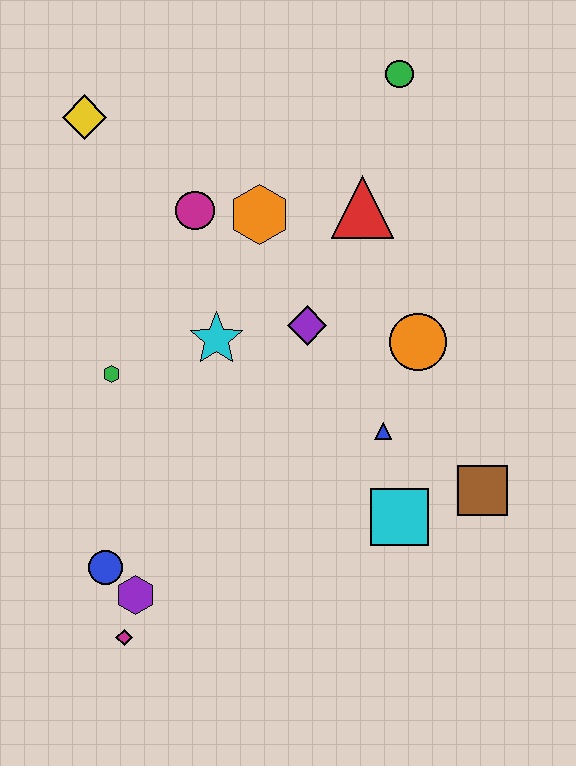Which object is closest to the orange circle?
The blue triangle is closest to the orange circle.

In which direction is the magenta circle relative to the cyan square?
The magenta circle is above the cyan square.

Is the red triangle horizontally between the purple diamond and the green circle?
Yes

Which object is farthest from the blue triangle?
The yellow diamond is farthest from the blue triangle.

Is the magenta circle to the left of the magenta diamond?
No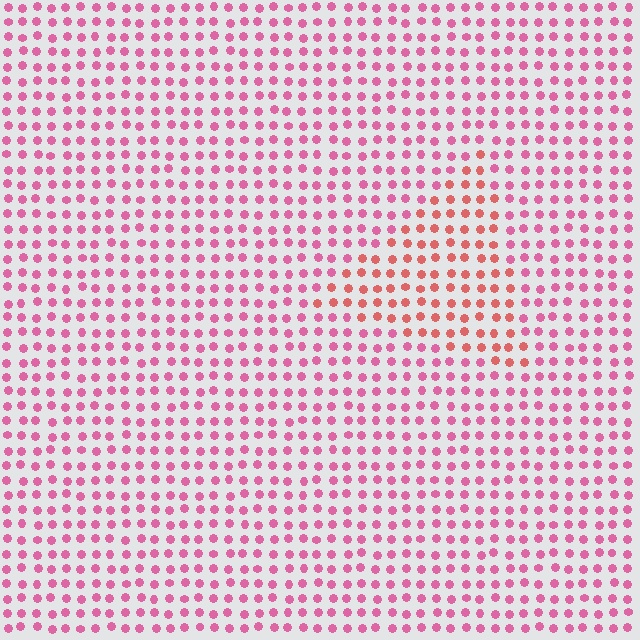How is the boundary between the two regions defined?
The boundary is defined purely by a slight shift in hue (about 30 degrees). Spacing, size, and orientation are identical on both sides.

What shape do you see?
I see a triangle.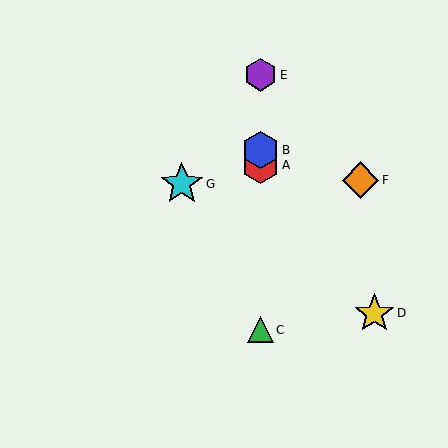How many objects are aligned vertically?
4 objects (A, B, C, E) are aligned vertically.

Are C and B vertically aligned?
Yes, both are at x≈261.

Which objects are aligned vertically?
Objects A, B, C, E are aligned vertically.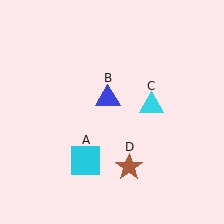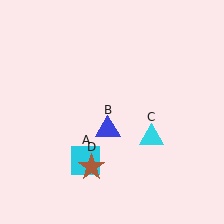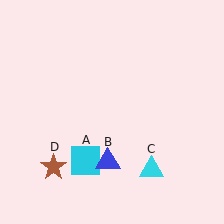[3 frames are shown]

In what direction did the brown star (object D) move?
The brown star (object D) moved left.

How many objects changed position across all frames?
3 objects changed position: blue triangle (object B), cyan triangle (object C), brown star (object D).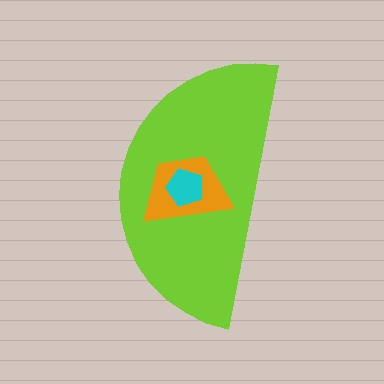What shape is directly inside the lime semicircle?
The orange trapezoid.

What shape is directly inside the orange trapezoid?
The cyan pentagon.